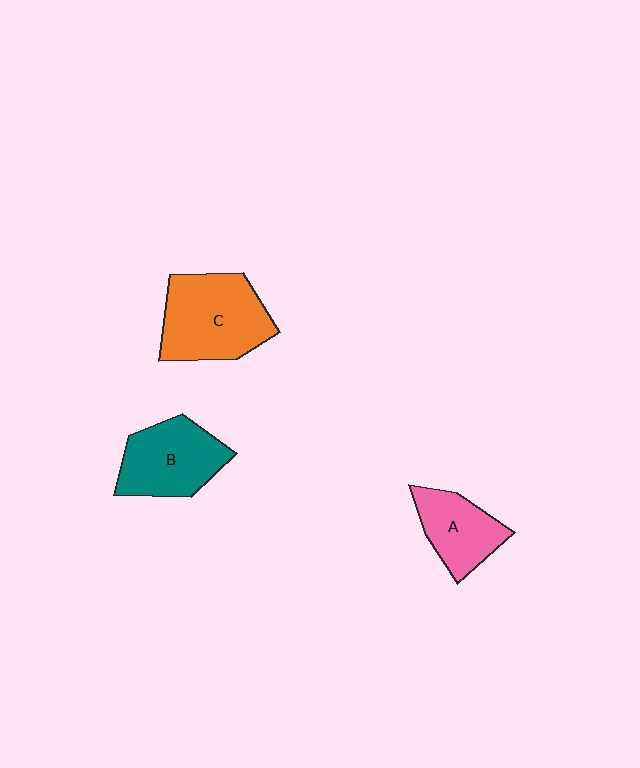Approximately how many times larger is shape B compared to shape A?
Approximately 1.3 times.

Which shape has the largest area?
Shape C (orange).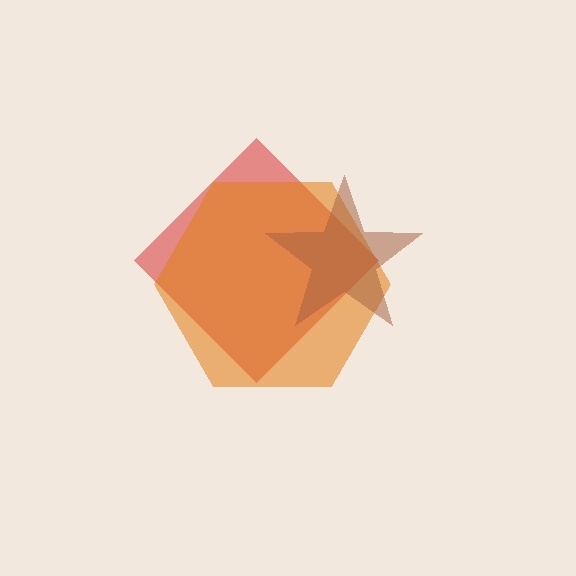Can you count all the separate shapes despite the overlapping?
Yes, there are 3 separate shapes.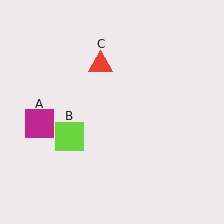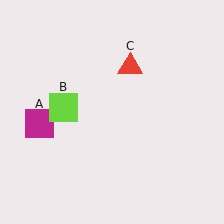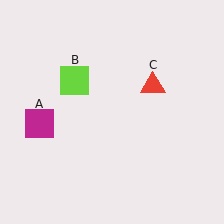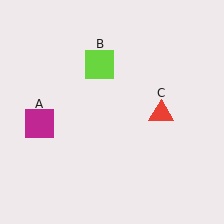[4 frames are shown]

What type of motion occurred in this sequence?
The lime square (object B), red triangle (object C) rotated clockwise around the center of the scene.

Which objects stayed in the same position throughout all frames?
Magenta square (object A) remained stationary.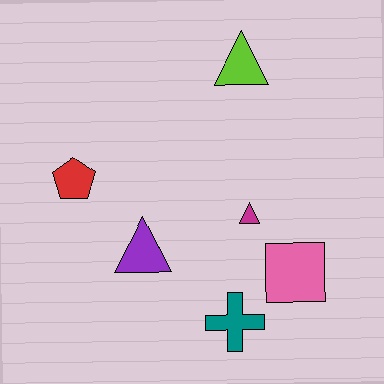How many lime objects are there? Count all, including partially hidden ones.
There is 1 lime object.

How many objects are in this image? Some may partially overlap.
There are 6 objects.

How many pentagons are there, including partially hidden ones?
There is 1 pentagon.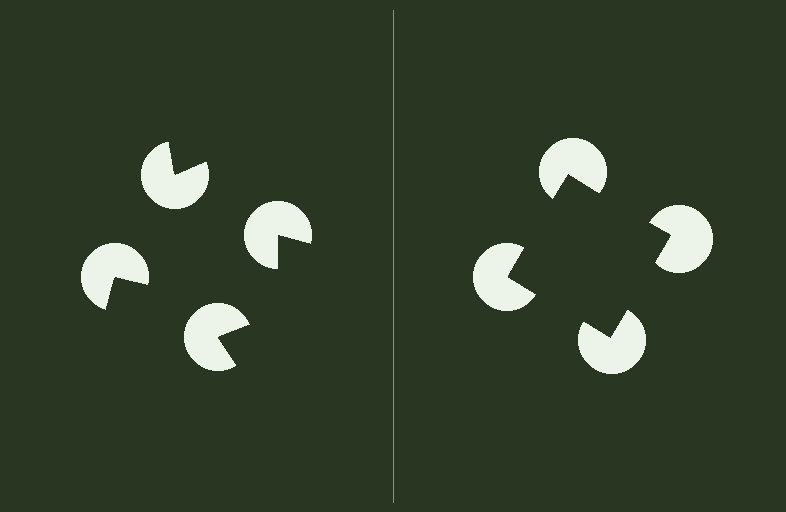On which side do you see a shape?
An illusory square appears on the right side. On the left side the wedge cuts are rotated, so no coherent shape forms.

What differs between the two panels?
The pac-man discs are positioned identically on both sides; only the wedge orientations differ. On the right they align to a square; on the left they are misaligned.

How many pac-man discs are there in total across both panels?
8 — 4 on each side.